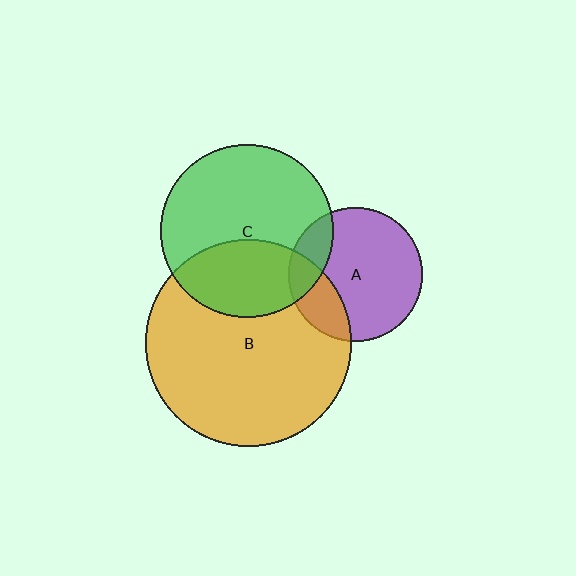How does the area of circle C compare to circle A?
Approximately 1.6 times.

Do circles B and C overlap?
Yes.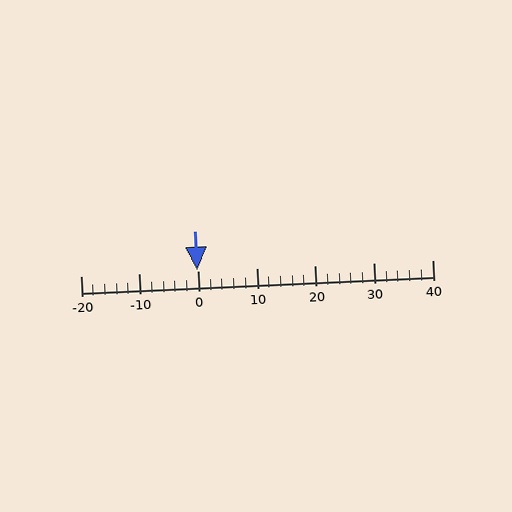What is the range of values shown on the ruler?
The ruler shows values from -20 to 40.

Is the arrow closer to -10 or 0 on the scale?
The arrow is closer to 0.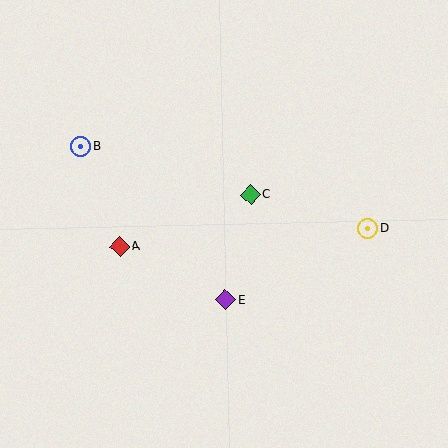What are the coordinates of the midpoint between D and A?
The midpoint between D and A is at (244, 237).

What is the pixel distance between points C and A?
The distance between C and A is 141 pixels.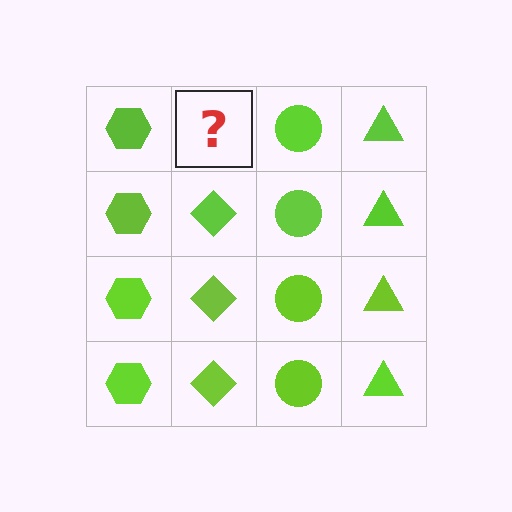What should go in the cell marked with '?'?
The missing cell should contain a lime diamond.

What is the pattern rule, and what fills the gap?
The rule is that each column has a consistent shape. The gap should be filled with a lime diamond.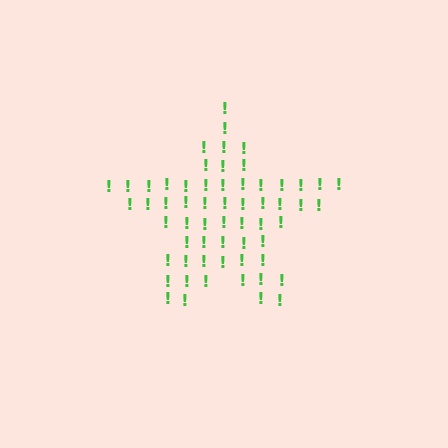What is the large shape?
The large shape is a star.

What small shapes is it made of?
It is made of small exclamation marks.